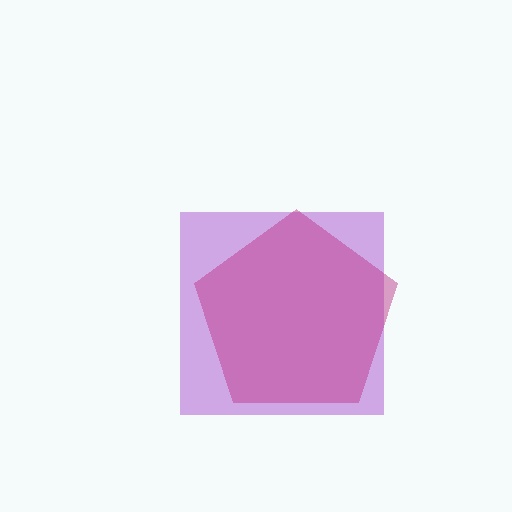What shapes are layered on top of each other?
The layered shapes are: a purple square, a magenta pentagon.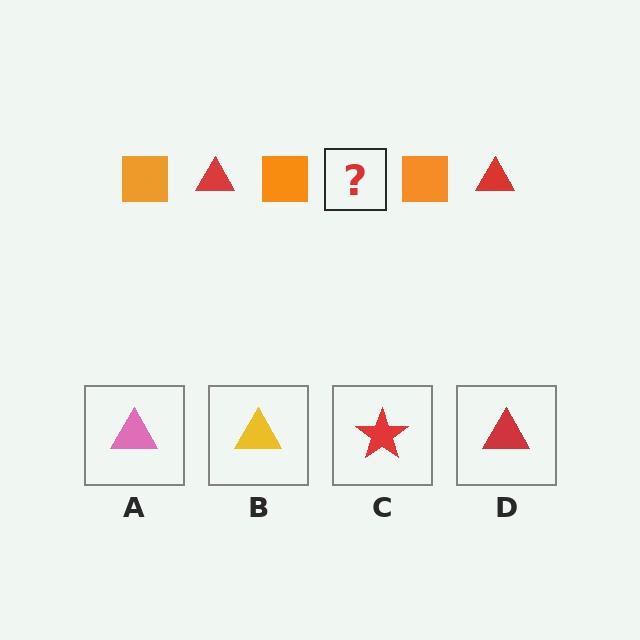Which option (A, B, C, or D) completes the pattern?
D.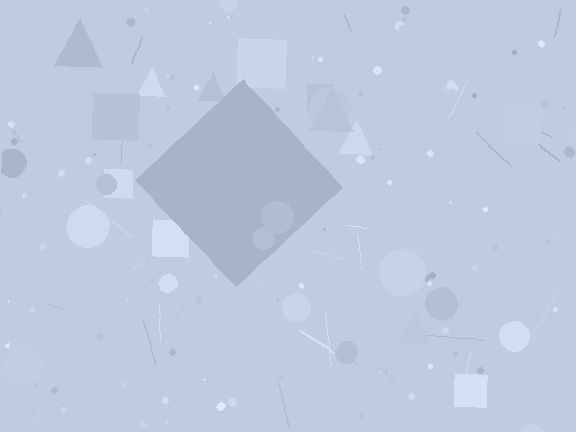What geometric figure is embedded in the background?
A diamond is embedded in the background.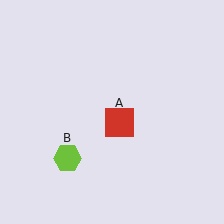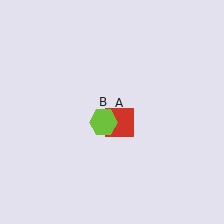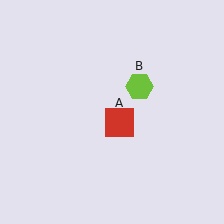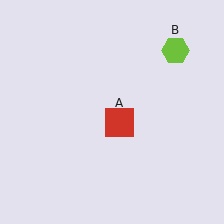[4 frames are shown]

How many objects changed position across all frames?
1 object changed position: lime hexagon (object B).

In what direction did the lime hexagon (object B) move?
The lime hexagon (object B) moved up and to the right.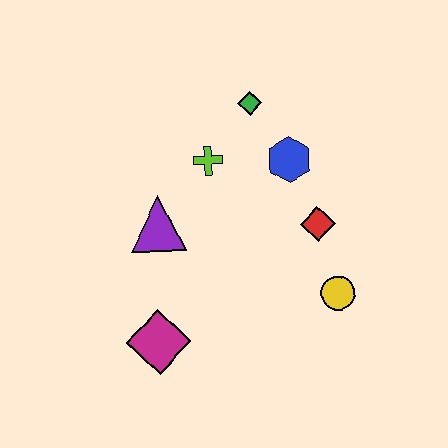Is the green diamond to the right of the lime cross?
Yes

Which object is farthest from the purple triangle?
The yellow circle is farthest from the purple triangle.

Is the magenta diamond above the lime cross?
No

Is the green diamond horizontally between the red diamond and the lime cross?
Yes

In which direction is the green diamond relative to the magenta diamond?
The green diamond is above the magenta diamond.